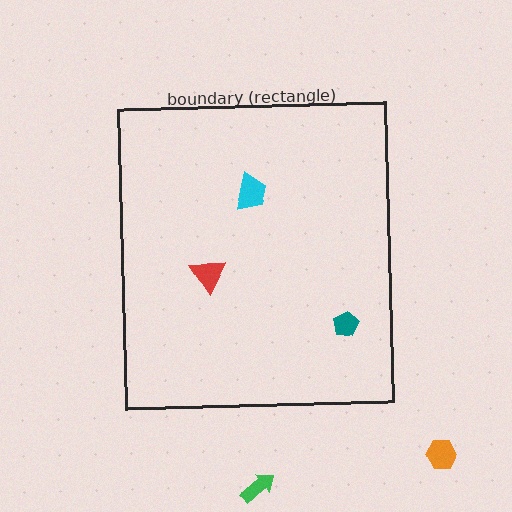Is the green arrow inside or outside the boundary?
Outside.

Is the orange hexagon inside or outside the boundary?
Outside.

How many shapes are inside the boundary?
3 inside, 2 outside.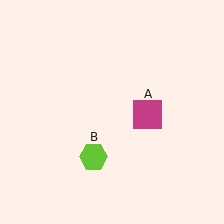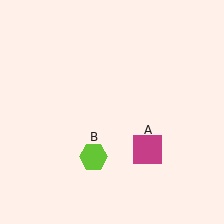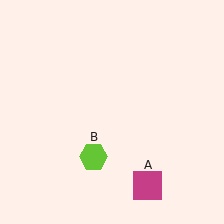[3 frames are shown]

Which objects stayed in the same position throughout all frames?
Lime hexagon (object B) remained stationary.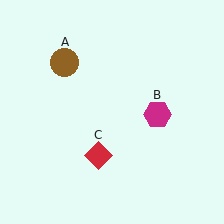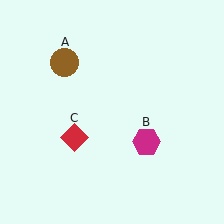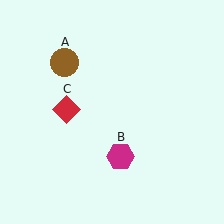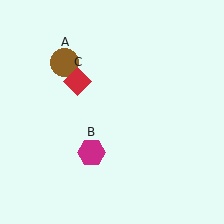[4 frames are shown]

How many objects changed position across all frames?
2 objects changed position: magenta hexagon (object B), red diamond (object C).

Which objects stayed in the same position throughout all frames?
Brown circle (object A) remained stationary.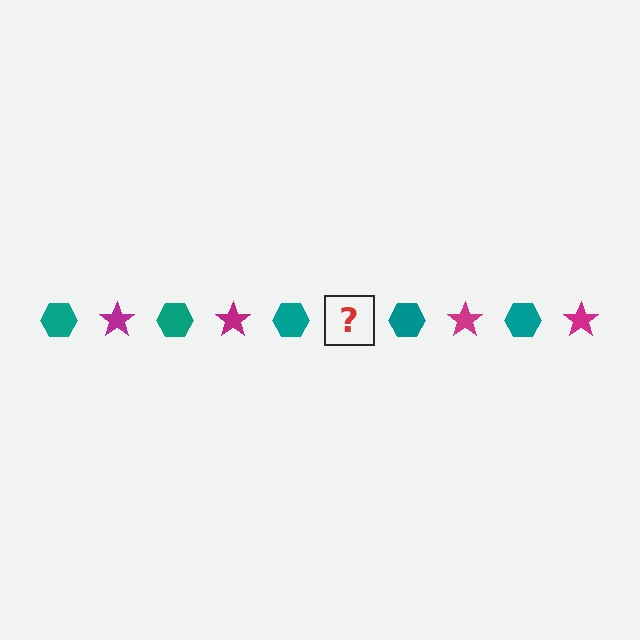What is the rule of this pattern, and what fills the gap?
The rule is that the pattern alternates between teal hexagon and magenta star. The gap should be filled with a magenta star.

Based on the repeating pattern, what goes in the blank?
The blank should be a magenta star.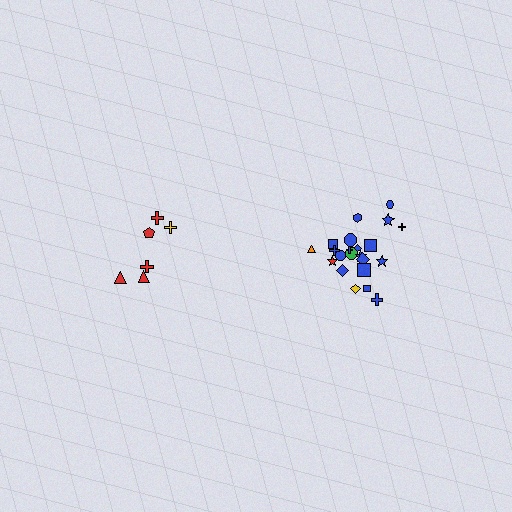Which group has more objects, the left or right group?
The right group.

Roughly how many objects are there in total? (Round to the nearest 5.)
Roughly 30 objects in total.